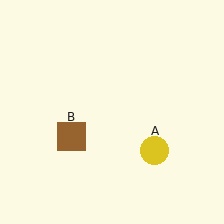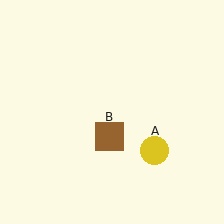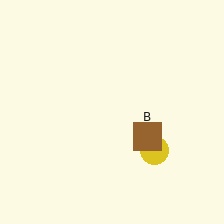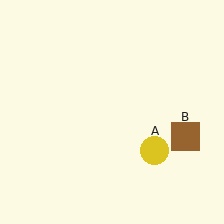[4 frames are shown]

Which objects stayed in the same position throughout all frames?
Yellow circle (object A) remained stationary.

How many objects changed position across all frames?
1 object changed position: brown square (object B).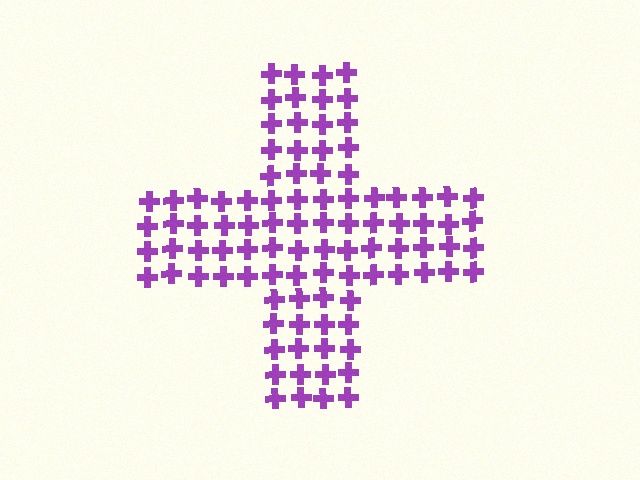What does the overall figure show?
The overall figure shows a cross.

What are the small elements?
The small elements are crosses.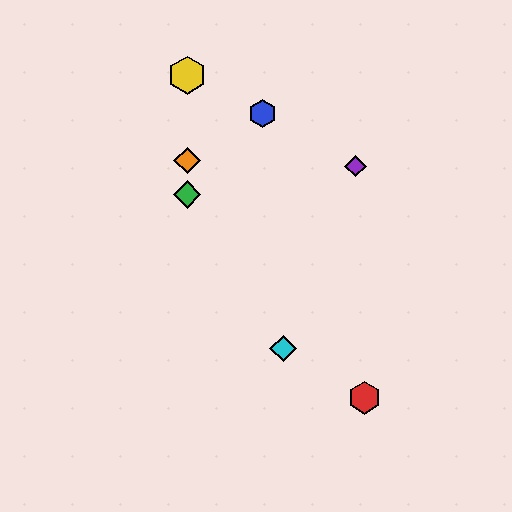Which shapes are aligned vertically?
The green diamond, the yellow hexagon, the orange diamond are aligned vertically.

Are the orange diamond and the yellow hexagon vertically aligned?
Yes, both are at x≈187.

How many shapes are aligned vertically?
3 shapes (the green diamond, the yellow hexagon, the orange diamond) are aligned vertically.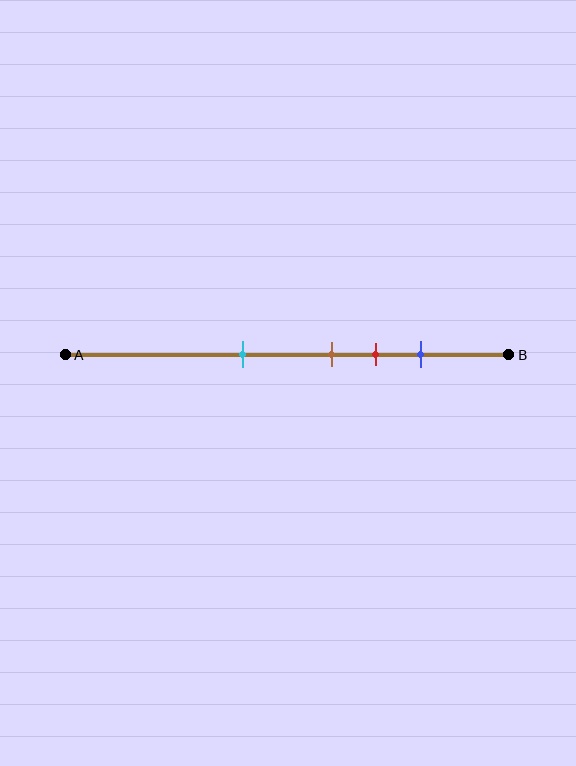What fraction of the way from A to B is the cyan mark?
The cyan mark is approximately 40% (0.4) of the way from A to B.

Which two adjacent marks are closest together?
The brown and red marks are the closest adjacent pair.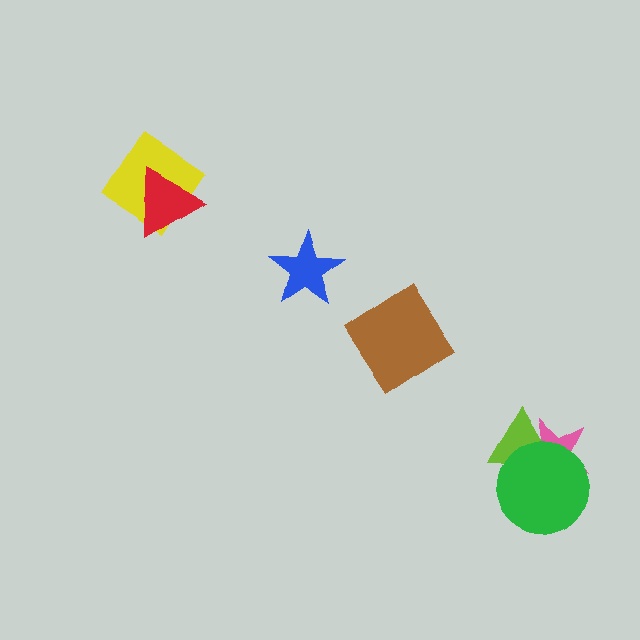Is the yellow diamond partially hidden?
Yes, it is partially covered by another shape.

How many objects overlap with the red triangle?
1 object overlaps with the red triangle.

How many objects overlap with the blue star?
0 objects overlap with the blue star.